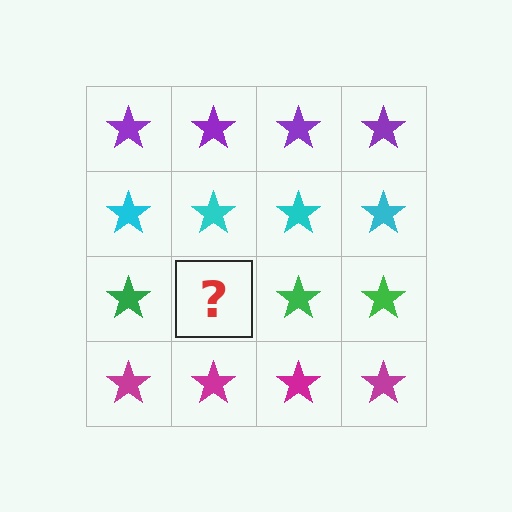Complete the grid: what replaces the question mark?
The question mark should be replaced with a green star.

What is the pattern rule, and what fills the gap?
The rule is that each row has a consistent color. The gap should be filled with a green star.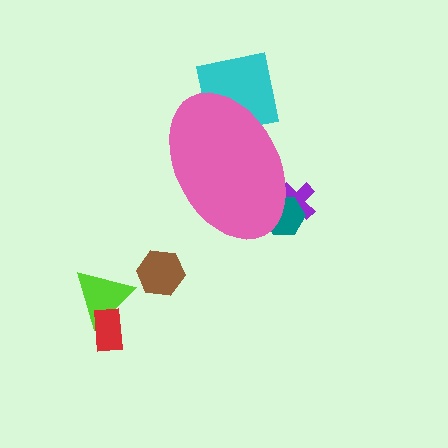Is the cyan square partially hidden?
Yes, the cyan square is partially hidden behind the pink ellipse.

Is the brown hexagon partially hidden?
No, the brown hexagon is fully visible.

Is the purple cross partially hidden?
Yes, the purple cross is partially hidden behind the pink ellipse.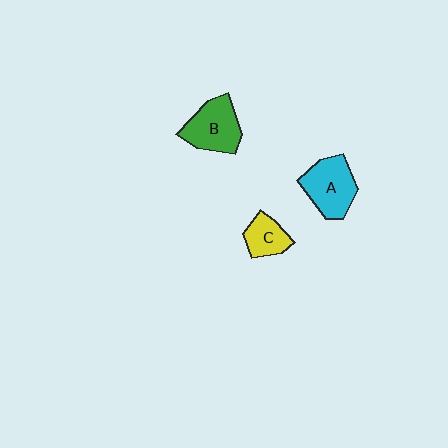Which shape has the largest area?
Shape A (cyan).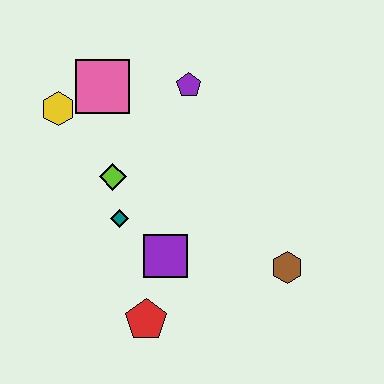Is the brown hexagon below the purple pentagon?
Yes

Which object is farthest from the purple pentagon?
The red pentagon is farthest from the purple pentagon.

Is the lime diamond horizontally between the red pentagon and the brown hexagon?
No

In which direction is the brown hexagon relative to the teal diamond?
The brown hexagon is to the right of the teal diamond.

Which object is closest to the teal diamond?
The lime diamond is closest to the teal diamond.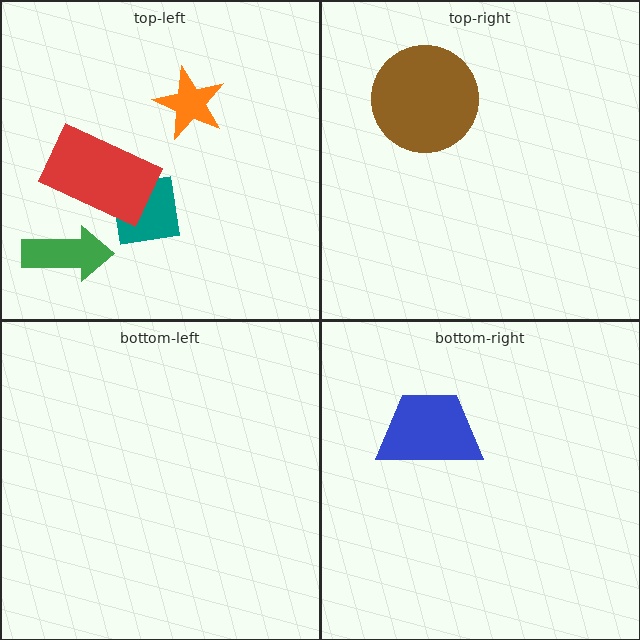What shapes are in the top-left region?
The orange star, the teal square, the red rectangle, the green arrow.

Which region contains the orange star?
The top-left region.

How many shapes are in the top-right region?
1.